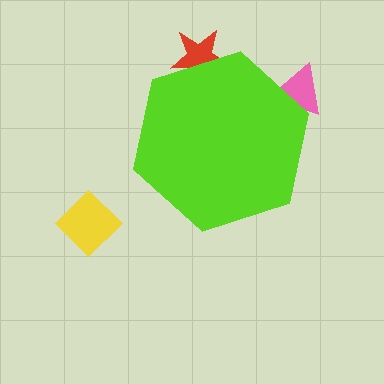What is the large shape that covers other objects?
A lime hexagon.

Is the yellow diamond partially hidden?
No, the yellow diamond is fully visible.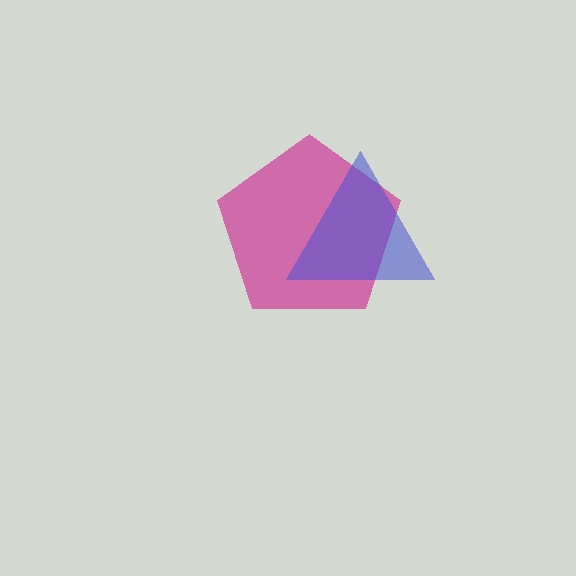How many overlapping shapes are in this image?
There are 2 overlapping shapes in the image.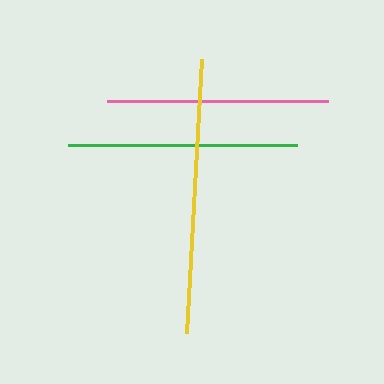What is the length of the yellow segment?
The yellow segment is approximately 274 pixels long.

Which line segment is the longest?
The yellow line is the longest at approximately 274 pixels.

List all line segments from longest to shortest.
From longest to shortest: yellow, green, pink.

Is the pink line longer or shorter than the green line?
The green line is longer than the pink line.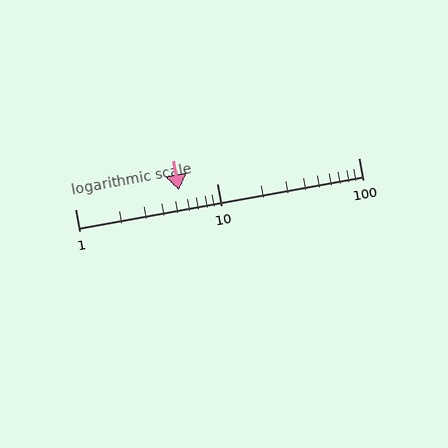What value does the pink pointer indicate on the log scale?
The pointer indicates approximately 5.4.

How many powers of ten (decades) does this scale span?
The scale spans 2 decades, from 1 to 100.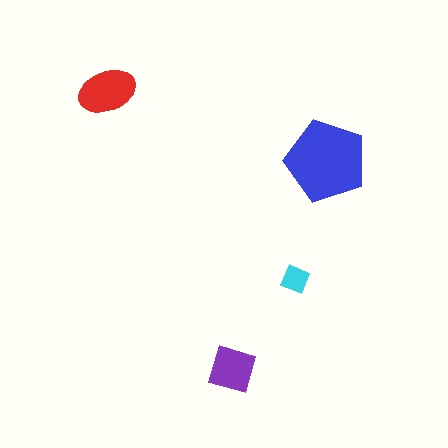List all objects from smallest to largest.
The cyan diamond, the purple square, the red ellipse, the blue pentagon.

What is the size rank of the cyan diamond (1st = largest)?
4th.